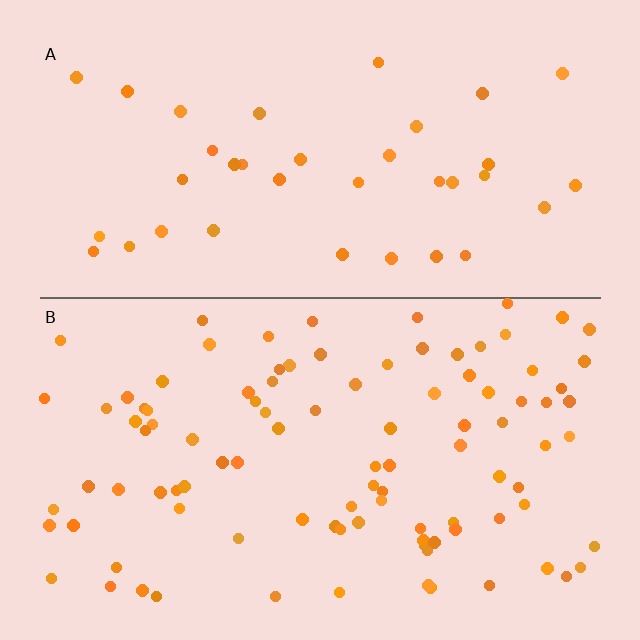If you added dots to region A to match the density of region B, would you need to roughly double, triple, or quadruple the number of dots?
Approximately triple.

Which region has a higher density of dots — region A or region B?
B (the bottom).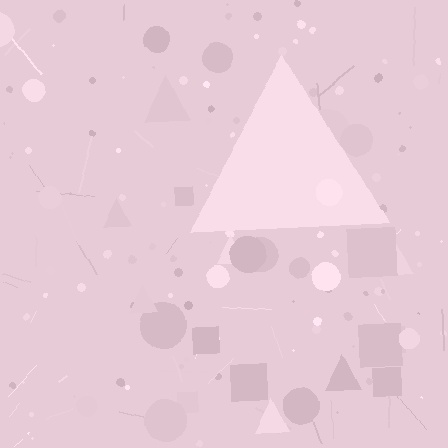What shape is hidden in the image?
A triangle is hidden in the image.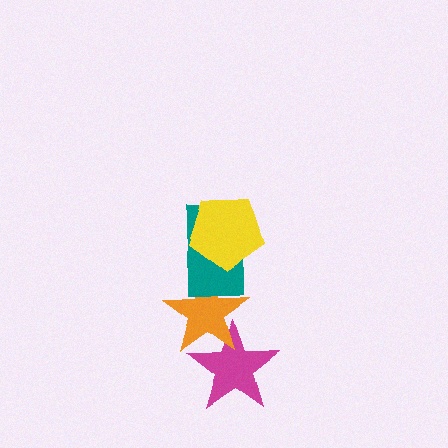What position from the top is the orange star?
The orange star is 3rd from the top.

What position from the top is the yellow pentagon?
The yellow pentagon is 1st from the top.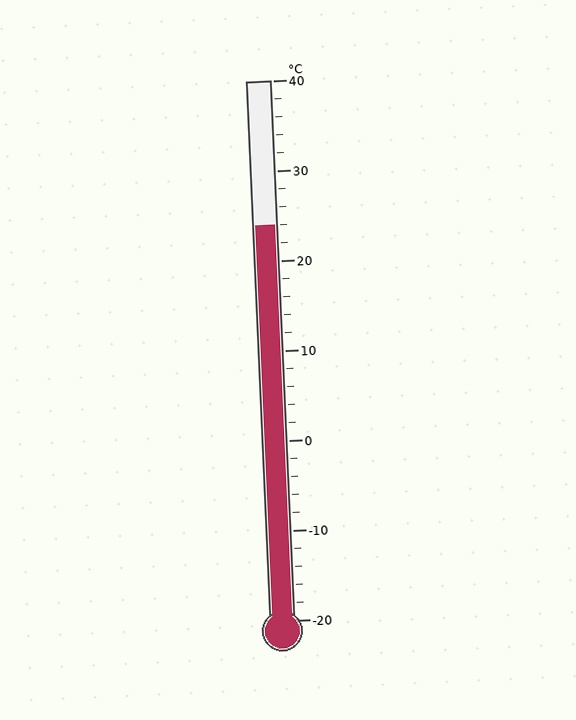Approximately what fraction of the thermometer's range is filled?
The thermometer is filled to approximately 75% of its range.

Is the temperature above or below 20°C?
The temperature is above 20°C.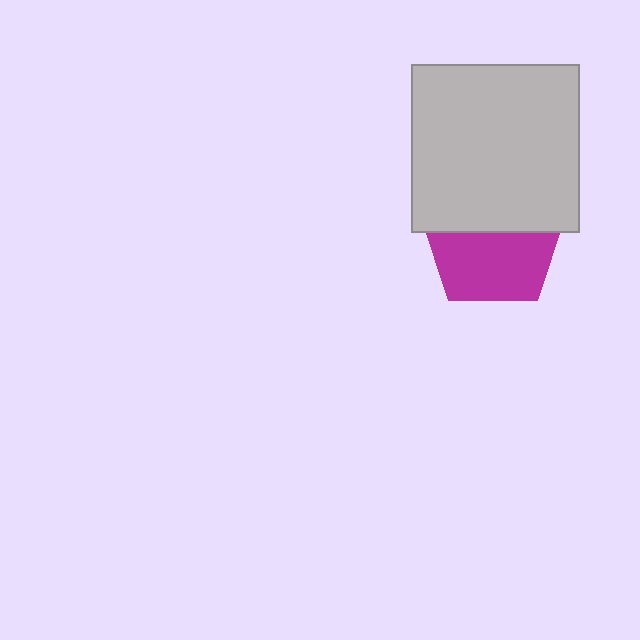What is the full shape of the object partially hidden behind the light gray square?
The partially hidden object is a magenta pentagon.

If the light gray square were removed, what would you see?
You would see the complete magenta pentagon.